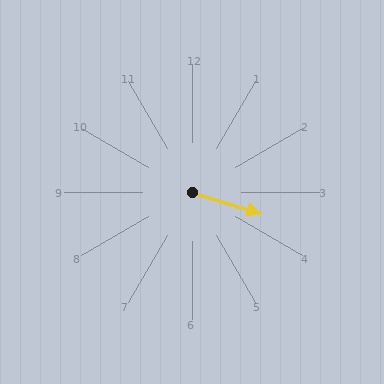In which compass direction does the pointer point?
East.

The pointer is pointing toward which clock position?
Roughly 4 o'clock.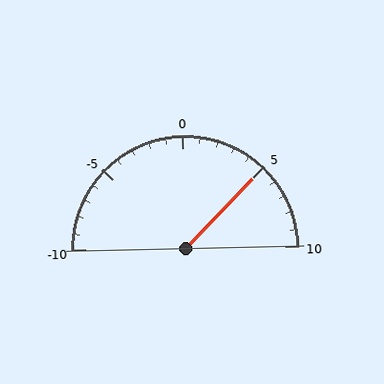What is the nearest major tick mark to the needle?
The nearest major tick mark is 5.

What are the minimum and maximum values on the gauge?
The gauge ranges from -10 to 10.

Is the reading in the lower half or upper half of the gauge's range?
The reading is in the upper half of the range (-10 to 10).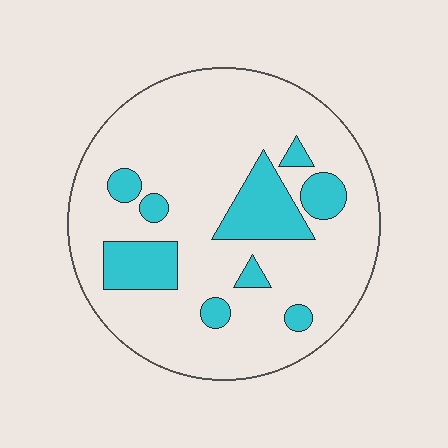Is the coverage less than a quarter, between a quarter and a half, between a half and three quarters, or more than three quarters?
Less than a quarter.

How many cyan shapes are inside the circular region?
9.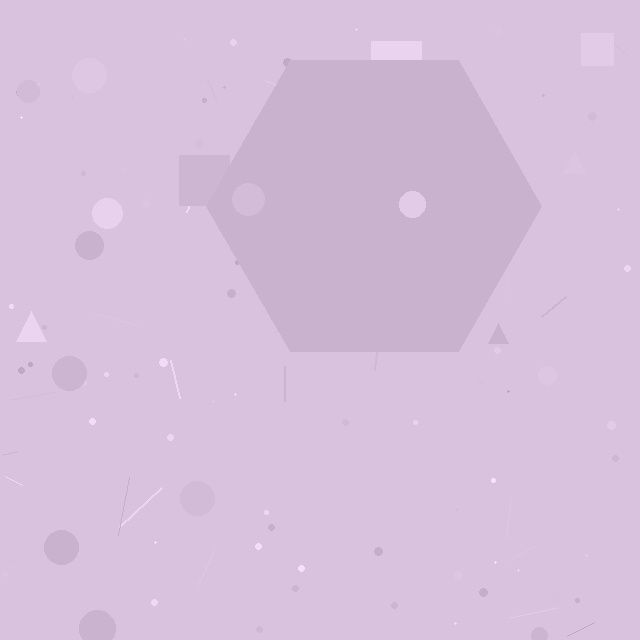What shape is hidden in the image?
A hexagon is hidden in the image.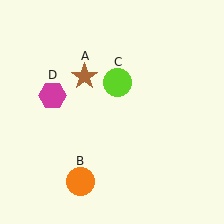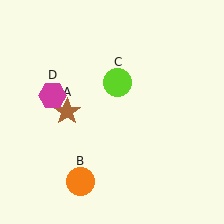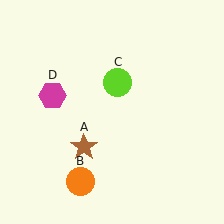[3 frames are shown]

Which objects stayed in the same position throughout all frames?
Orange circle (object B) and lime circle (object C) and magenta hexagon (object D) remained stationary.